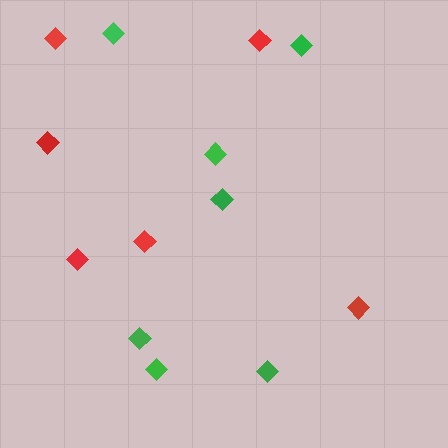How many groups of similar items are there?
There are 2 groups: one group of red diamonds (6) and one group of green diamonds (7).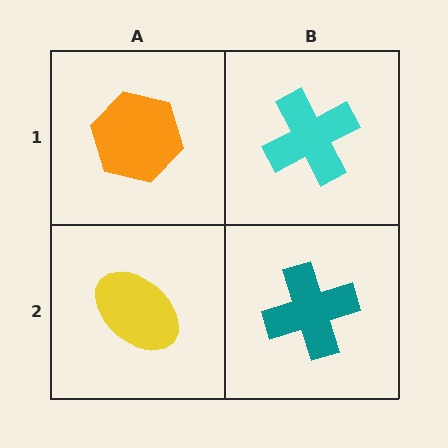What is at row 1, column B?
A cyan cross.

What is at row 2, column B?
A teal cross.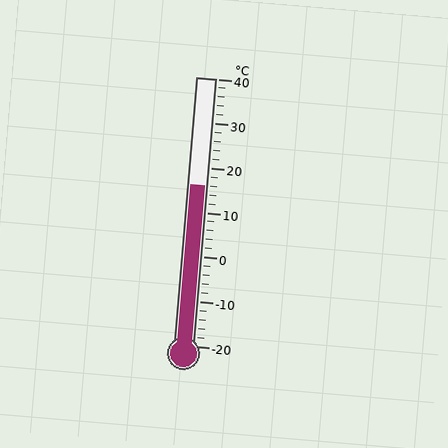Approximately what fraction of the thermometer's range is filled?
The thermometer is filled to approximately 60% of its range.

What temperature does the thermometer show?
The thermometer shows approximately 16°C.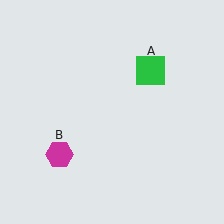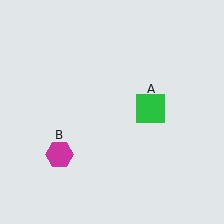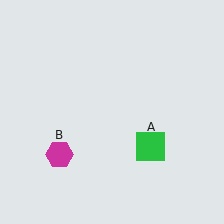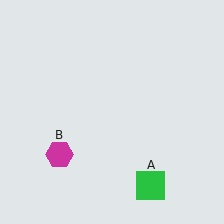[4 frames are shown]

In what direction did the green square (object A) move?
The green square (object A) moved down.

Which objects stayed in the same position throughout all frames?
Magenta hexagon (object B) remained stationary.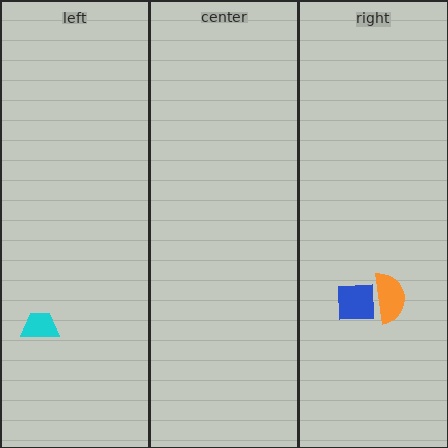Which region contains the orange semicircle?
The right region.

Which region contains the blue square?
The right region.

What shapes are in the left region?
The cyan trapezoid.